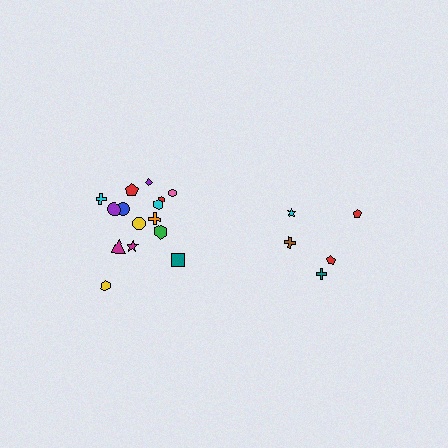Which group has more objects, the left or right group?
The left group.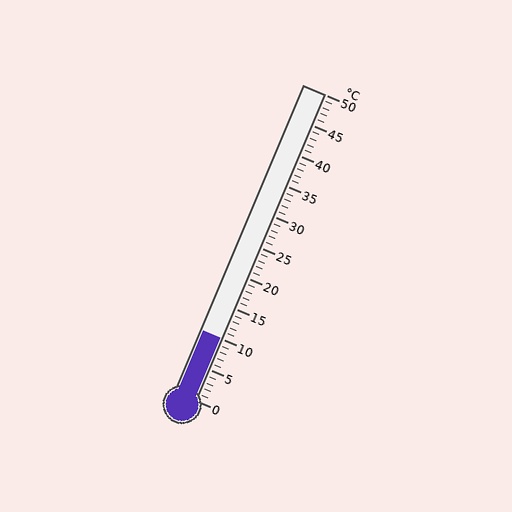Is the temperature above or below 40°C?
The temperature is below 40°C.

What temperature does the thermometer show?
The thermometer shows approximately 10°C.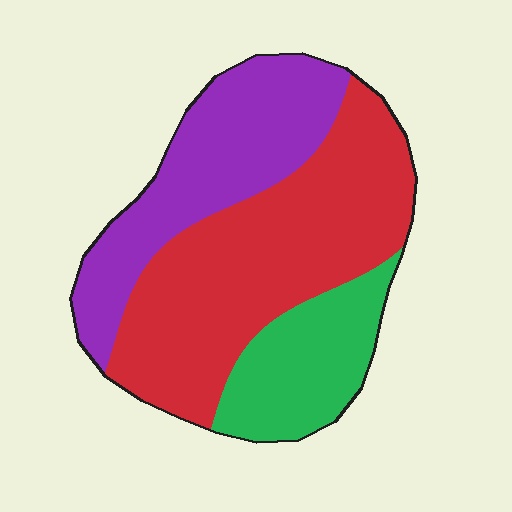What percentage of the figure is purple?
Purple takes up about one third (1/3) of the figure.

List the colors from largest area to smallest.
From largest to smallest: red, purple, green.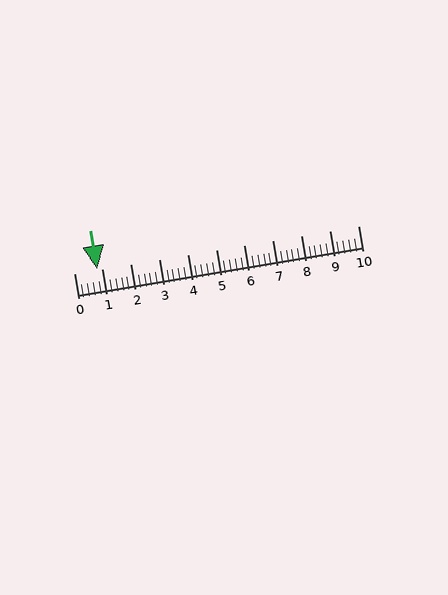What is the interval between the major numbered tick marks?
The major tick marks are spaced 1 units apart.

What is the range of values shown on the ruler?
The ruler shows values from 0 to 10.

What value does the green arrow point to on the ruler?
The green arrow points to approximately 0.8.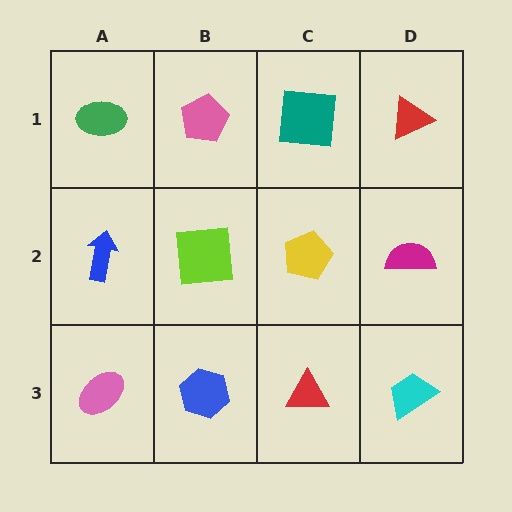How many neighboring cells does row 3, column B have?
3.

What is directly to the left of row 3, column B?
A pink ellipse.